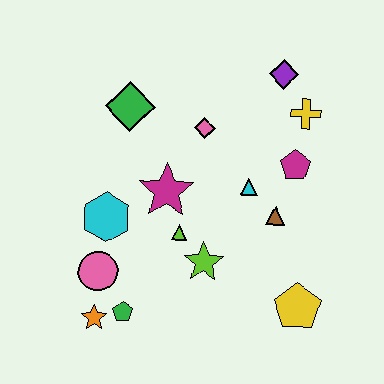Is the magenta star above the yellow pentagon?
Yes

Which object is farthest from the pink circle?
The purple diamond is farthest from the pink circle.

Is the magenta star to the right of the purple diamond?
No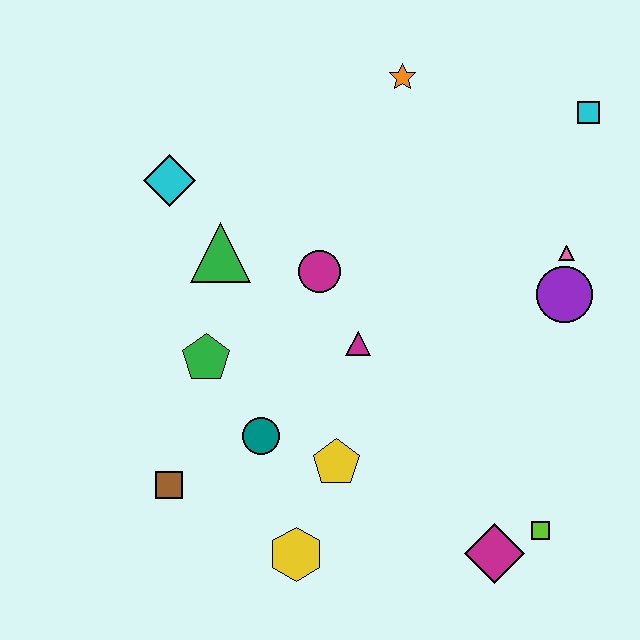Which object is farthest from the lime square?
The cyan diamond is farthest from the lime square.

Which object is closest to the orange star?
The cyan square is closest to the orange star.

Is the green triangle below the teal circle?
No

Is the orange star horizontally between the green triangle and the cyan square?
Yes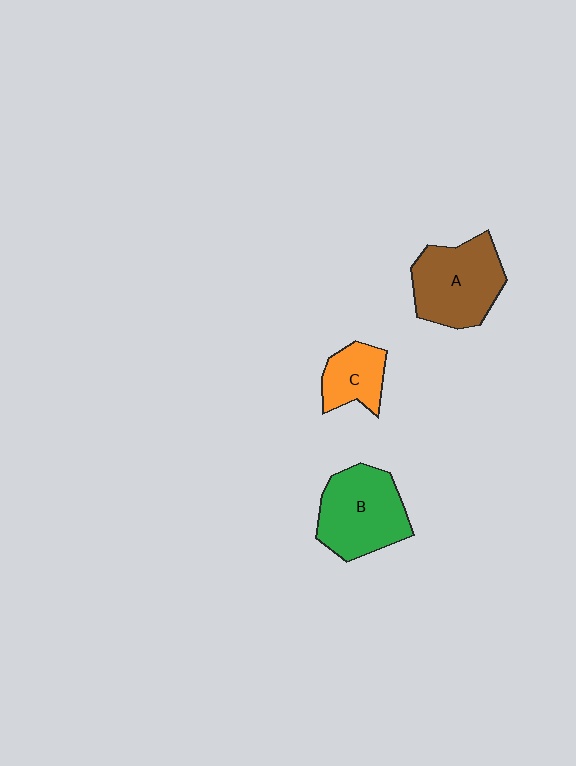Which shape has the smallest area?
Shape C (orange).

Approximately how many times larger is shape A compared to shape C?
Approximately 1.9 times.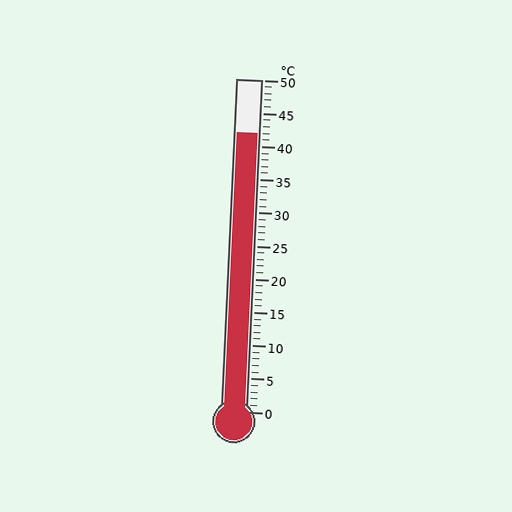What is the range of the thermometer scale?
The thermometer scale ranges from 0°C to 50°C.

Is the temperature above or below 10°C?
The temperature is above 10°C.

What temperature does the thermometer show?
The thermometer shows approximately 42°C.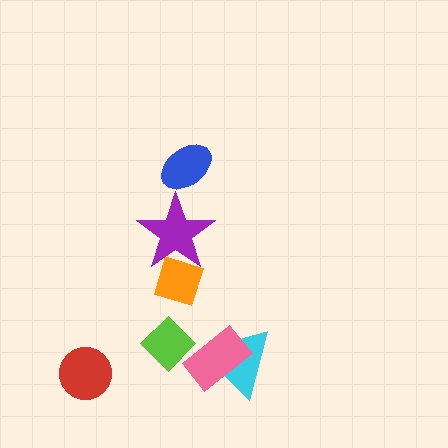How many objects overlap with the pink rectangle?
2 objects overlap with the pink rectangle.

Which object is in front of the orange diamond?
The purple star is in front of the orange diamond.